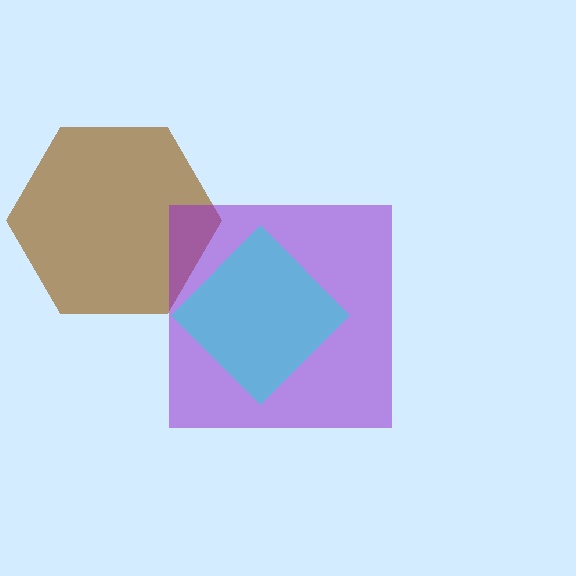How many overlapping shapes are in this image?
There are 3 overlapping shapes in the image.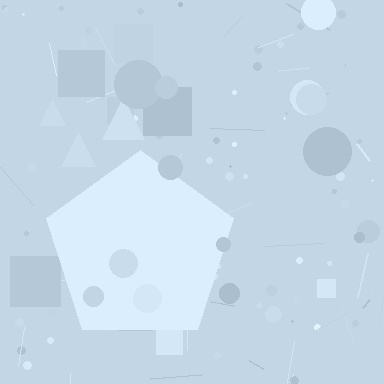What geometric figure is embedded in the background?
A pentagon is embedded in the background.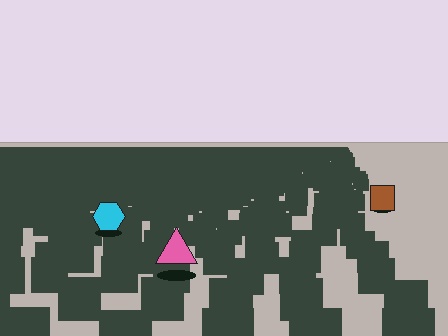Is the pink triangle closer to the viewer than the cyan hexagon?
Yes. The pink triangle is closer — you can tell from the texture gradient: the ground texture is coarser near it.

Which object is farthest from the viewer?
The brown square is farthest from the viewer. It appears smaller and the ground texture around it is denser.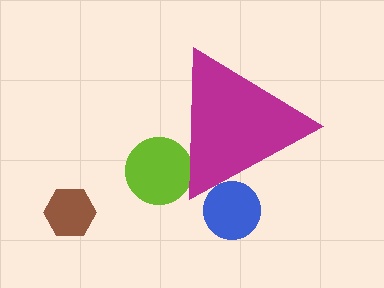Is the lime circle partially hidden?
Yes, the lime circle is partially hidden behind the magenta triangle.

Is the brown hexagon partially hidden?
No, the brown hexagon is fully visible.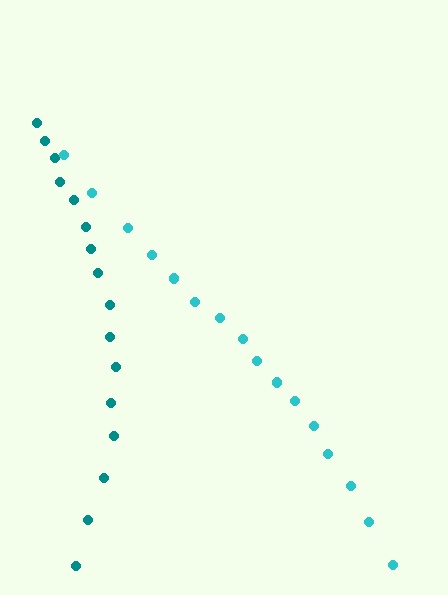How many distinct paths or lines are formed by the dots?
There are 2 distinct paths.